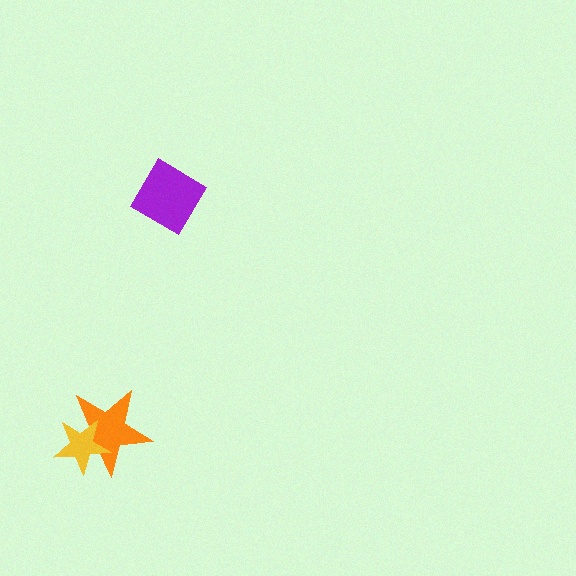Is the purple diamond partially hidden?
No, no other shape covers it.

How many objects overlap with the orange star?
1 object overlaps with the orange star.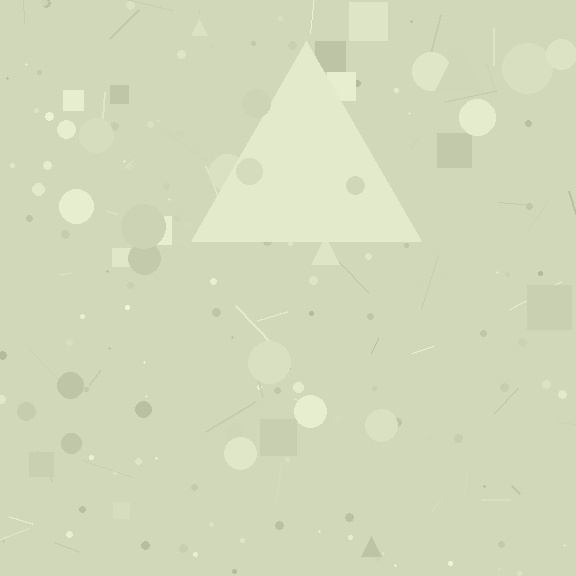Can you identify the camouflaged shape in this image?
The camouflaged shape is a triangle.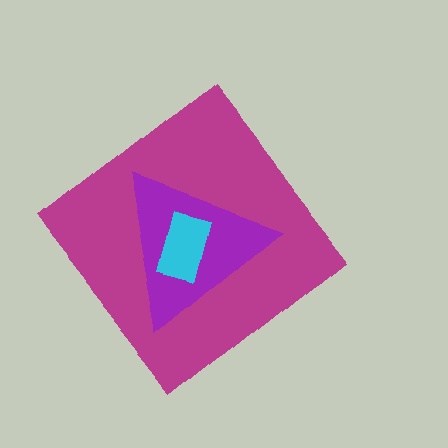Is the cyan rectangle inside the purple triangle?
Yes.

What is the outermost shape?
The magenta diamond.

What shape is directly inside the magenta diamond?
The purple triangle.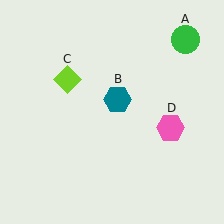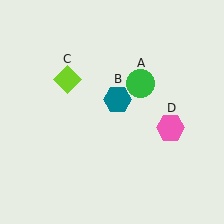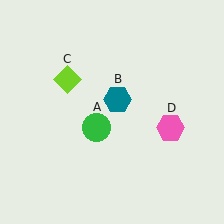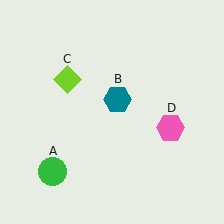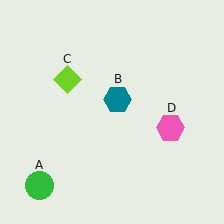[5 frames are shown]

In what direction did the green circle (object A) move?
The green circle (object A) moved down and to the left.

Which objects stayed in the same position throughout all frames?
Teal hexagon (object B) and lime diamond (object C) and pink hexagon (object D) remained stationary.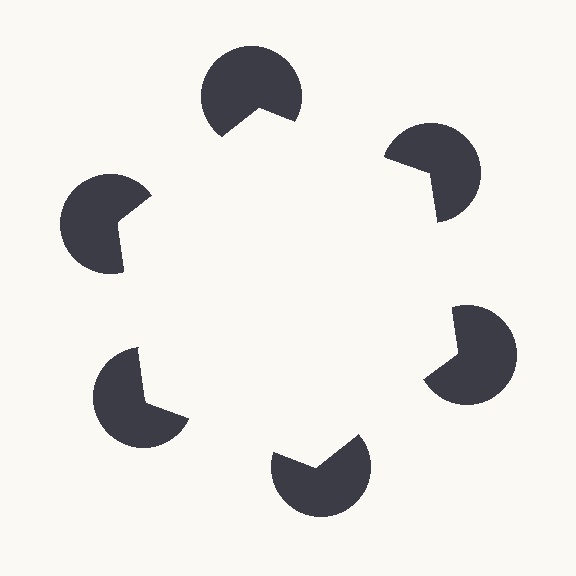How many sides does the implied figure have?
6 sides.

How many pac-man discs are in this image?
There are 6 — one at each vertex of the illusory hexagon.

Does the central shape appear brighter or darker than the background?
It typically appears slightly brighter than the background, even though no actual brightness change is drawn.